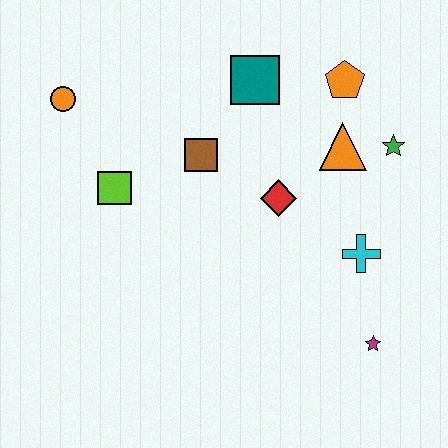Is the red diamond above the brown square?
No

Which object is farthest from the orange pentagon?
The orange circle is farthest from the orange pentagon.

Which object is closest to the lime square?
The brown square is closest to the lime square.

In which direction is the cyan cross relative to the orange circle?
The cyan cross is to the right of the orange circle.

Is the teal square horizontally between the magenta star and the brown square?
Yes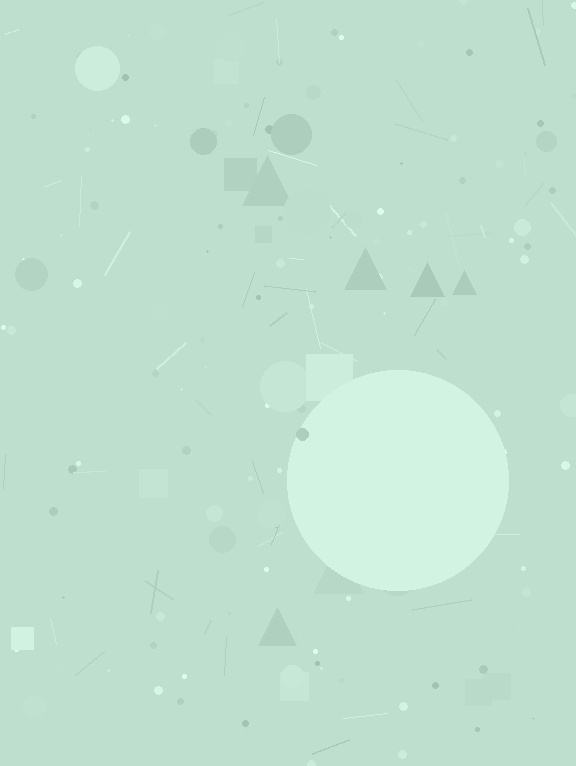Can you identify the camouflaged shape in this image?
The camouflaged shape is a circle.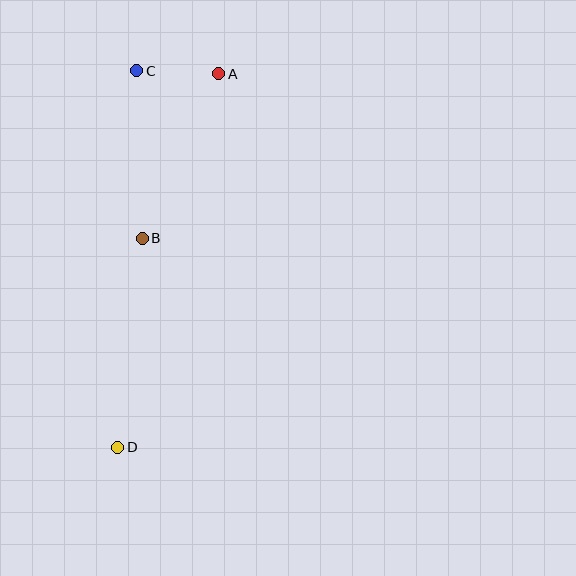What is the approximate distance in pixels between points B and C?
The distance between B and C is approximately 167 pixels.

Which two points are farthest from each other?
Points A and D are farthest from each other.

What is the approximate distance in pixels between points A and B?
The distance between A and B is approximately 182 pixels.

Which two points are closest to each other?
Points A and C are closest to each other.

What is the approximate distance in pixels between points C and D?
The distance between C and D is approximately 377 pixels.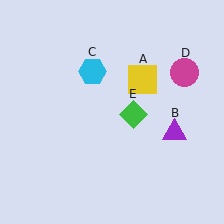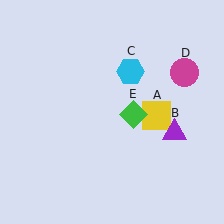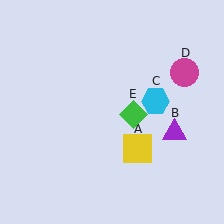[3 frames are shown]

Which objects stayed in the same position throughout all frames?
Purple triangle (object B) and magenta circle (object D) and green diamond (object E) remained stationary.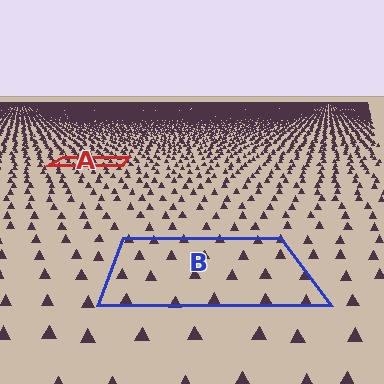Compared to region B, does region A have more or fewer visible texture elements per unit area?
Region A has more texture elements per unit area — they are packed more densely because it is farther away.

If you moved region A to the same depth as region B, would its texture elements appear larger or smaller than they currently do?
They would appear larger. At a closer depth, the same texture elements are projected at a bigger on-screen size.